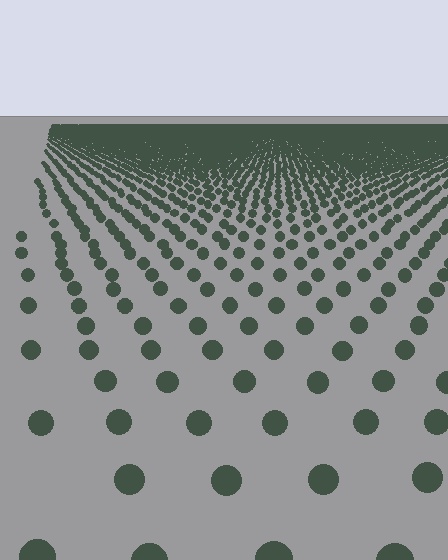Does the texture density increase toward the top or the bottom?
Density increases toward the top.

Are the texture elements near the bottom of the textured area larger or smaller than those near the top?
Larger. Near the bottom, elements are closer to the viewer and appear at a bigger on-screen size.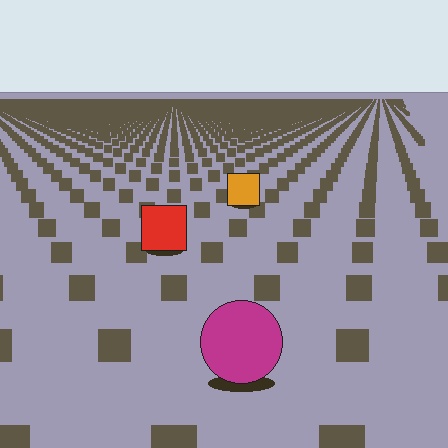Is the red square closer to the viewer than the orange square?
Yes. The red square is closer — you can tell from the texture gradient: the ground texture is coarser near it.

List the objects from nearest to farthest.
From nearest to farthest: the magenta circle, the red square, the orange square.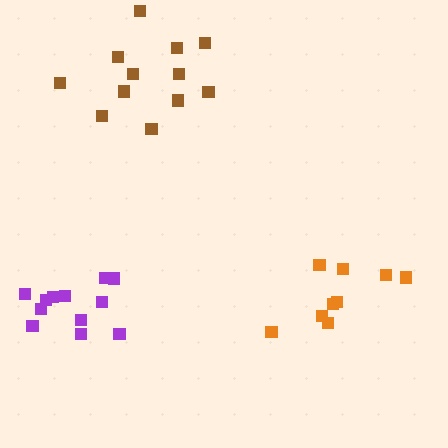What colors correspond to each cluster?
The clusters are colored: purple, orange, brown.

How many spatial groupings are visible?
There are 3 spatial groupings.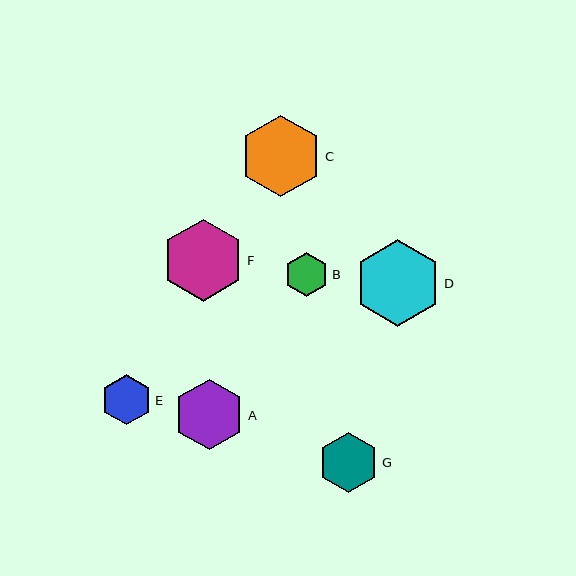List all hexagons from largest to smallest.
From largest to smallest: D, F, C, A, G, E, B.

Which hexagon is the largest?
Hexagon D is the largest with a size of approximately 87 pixels.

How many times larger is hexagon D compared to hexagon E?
Hexagon D is approximately 1.7 times the size of hexagon E.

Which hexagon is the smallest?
Hexagon B is the smallest with a size of approximately 44 pixels.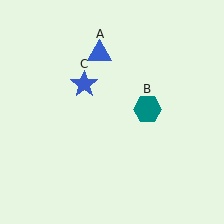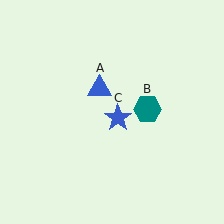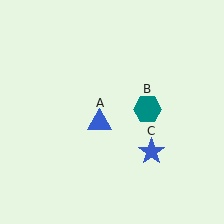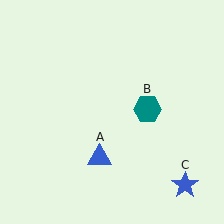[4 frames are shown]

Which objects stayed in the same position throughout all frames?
Teal hexagon (object B) remained stationary.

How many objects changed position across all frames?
2 objects changed position: blue triangle (object A), blue star (object C).